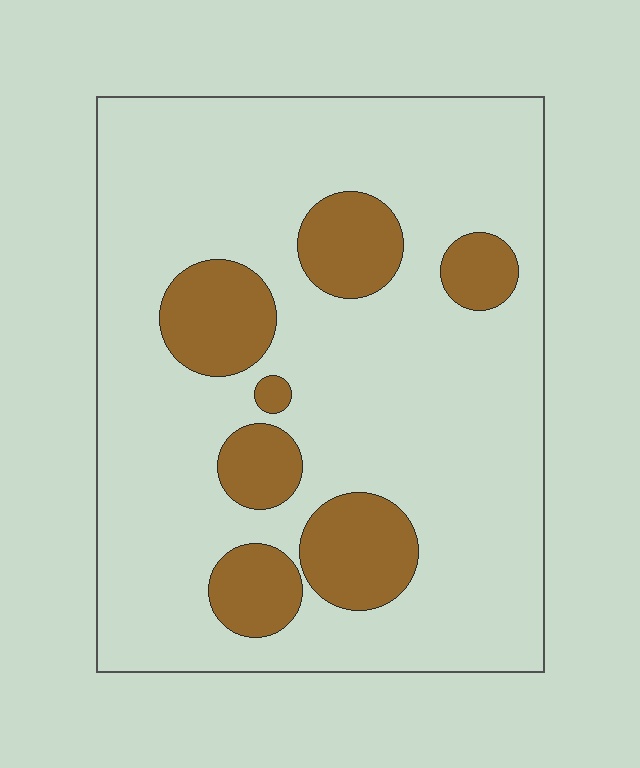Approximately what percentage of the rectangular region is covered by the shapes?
Approximately 20%.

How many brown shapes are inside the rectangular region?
7.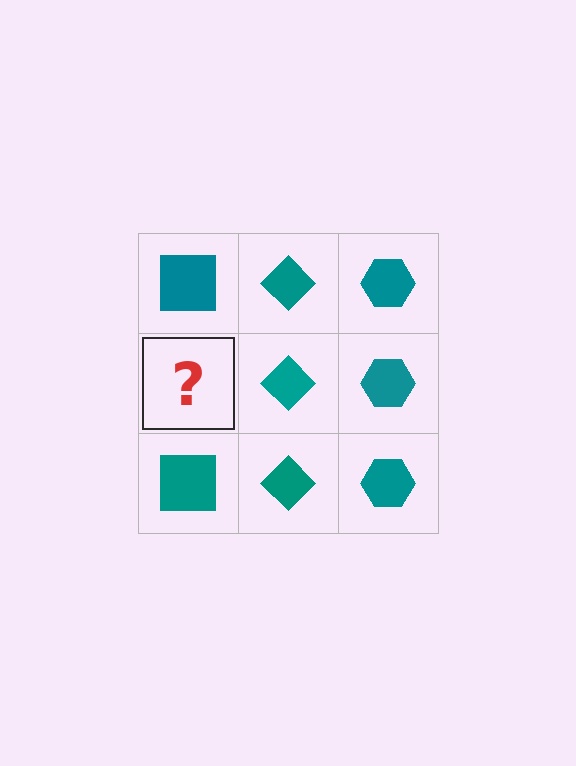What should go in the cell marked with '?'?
The missing cell should contain a teal square.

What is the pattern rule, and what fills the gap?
The rule is that each column has a consistent shape. The gap should be filled with a teal square.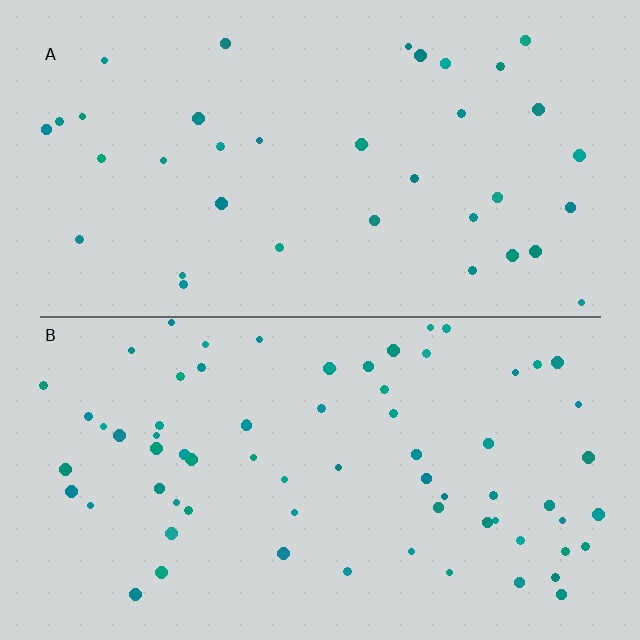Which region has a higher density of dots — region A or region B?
B (the bottom).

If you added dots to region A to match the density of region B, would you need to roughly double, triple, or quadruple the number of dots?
Approximately double.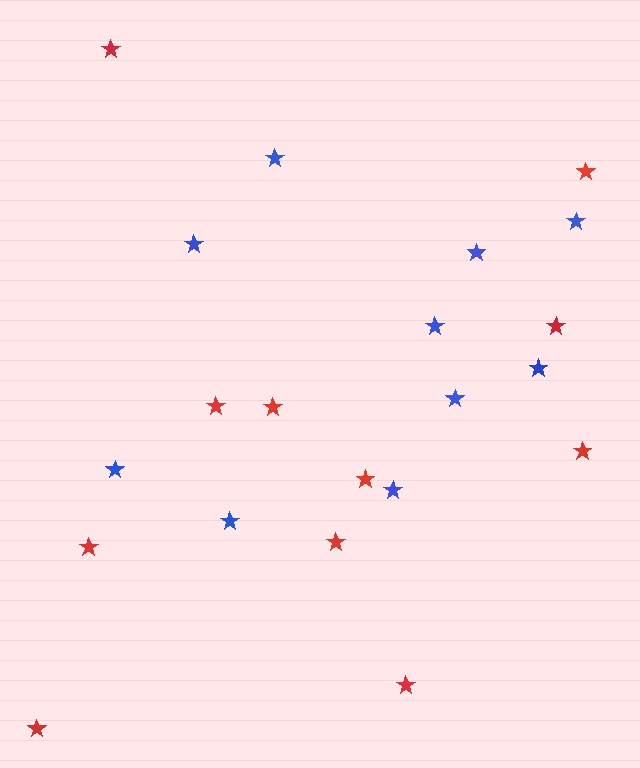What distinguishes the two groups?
There are 2 groups: one group of blue stars (10) and one group of red stars (11).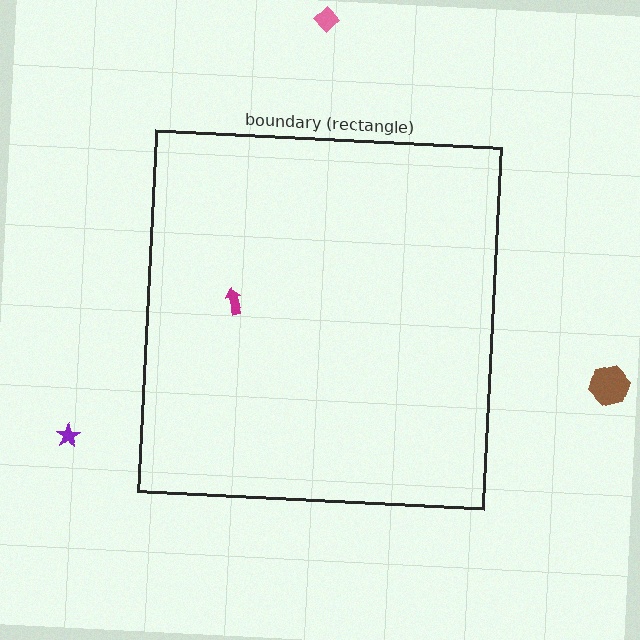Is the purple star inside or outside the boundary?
Outside.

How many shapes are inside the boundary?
1 inside, 3 outside.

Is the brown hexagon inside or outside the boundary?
Outside.